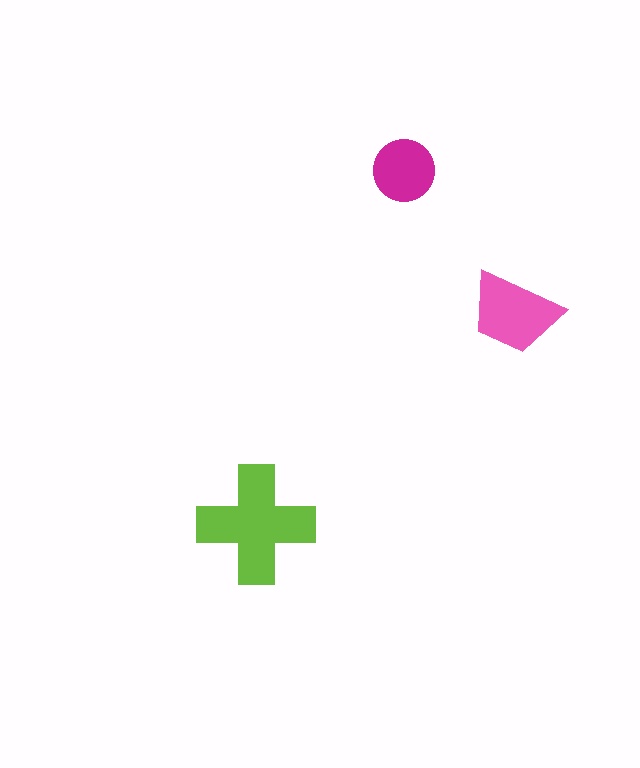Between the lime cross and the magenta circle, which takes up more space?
The lime cross.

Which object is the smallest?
The magenta circle.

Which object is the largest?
The lime cross.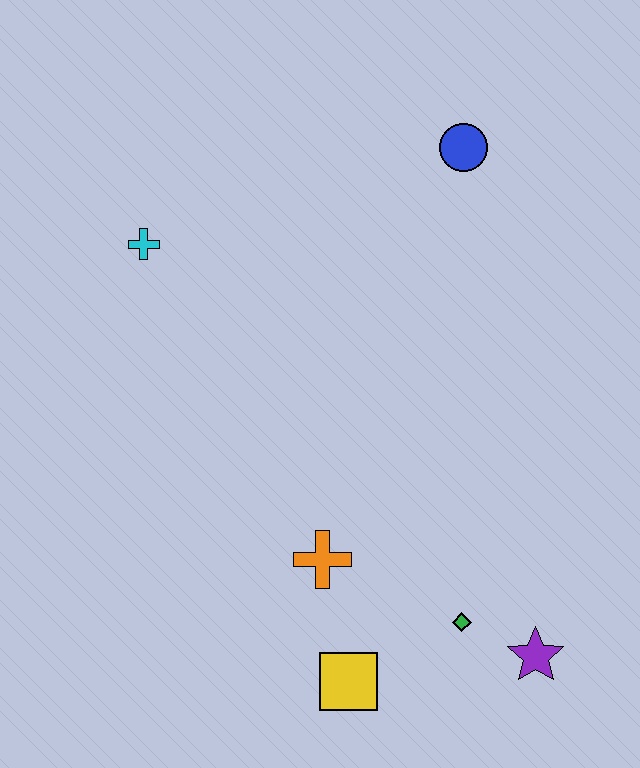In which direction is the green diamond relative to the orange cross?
The green diamond is to the right of the orange cross.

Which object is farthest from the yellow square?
The blue circle is farthest from the yellow square.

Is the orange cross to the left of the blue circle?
Yes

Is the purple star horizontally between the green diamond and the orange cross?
No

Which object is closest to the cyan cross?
The blue circle is closest to the cyan cross.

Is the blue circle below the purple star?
No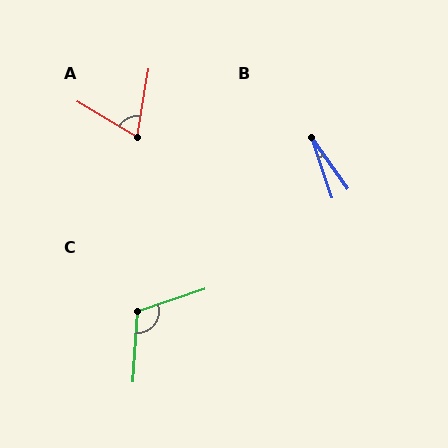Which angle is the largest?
C, at approximately 112 degrees.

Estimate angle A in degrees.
Approximately 68 degrees.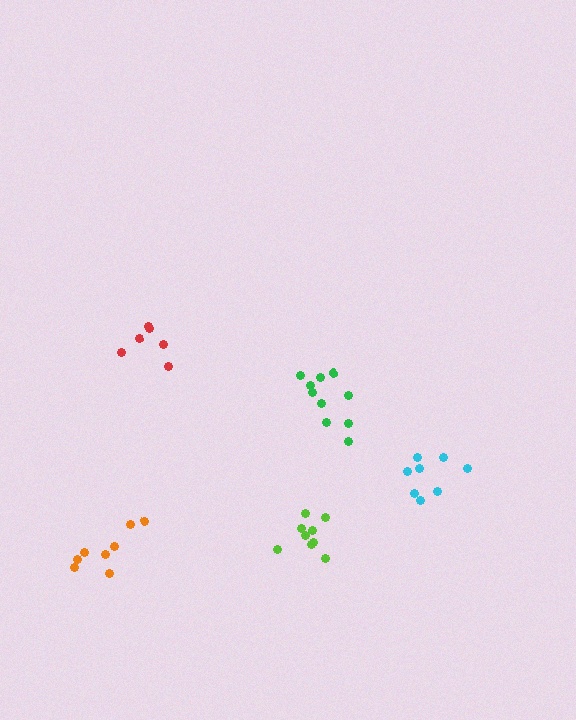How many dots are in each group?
Group 1: 6 dots, Group 2: 8 dots, Group 3: 8 dots, Group 4: 10 dots, Group 5: 9 dots (41 total).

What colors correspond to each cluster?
The clusters are colored: red, cyan, orange, green, lime.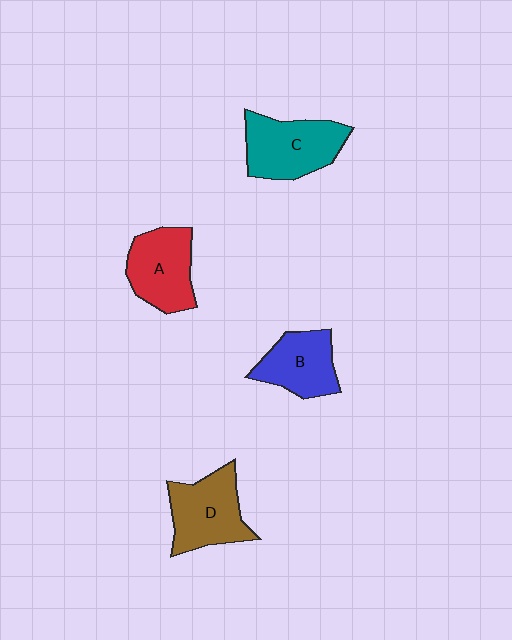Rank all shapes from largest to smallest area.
From largest to smallest: C (teal), D (brown), A (red), B (blue).